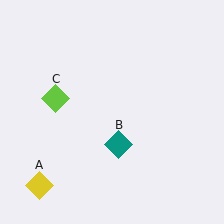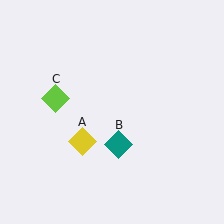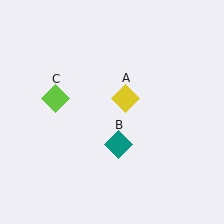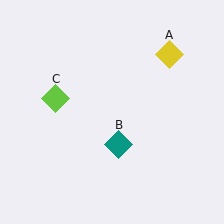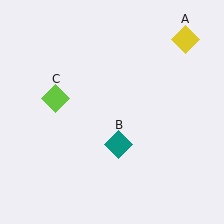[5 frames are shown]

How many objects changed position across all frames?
1 object changed position: yellow diamond (object A).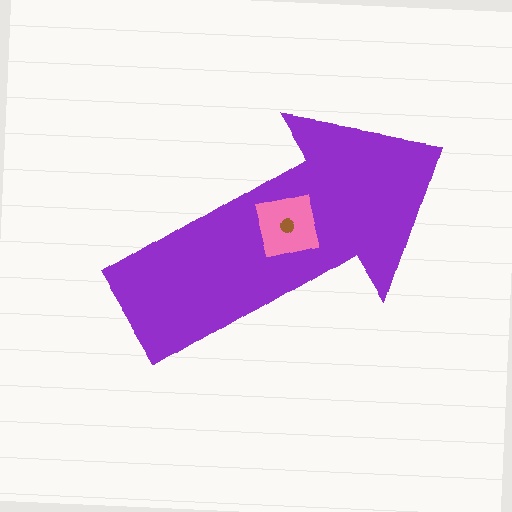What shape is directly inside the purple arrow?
The pink square.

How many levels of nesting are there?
3.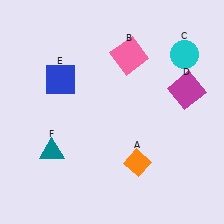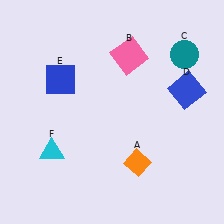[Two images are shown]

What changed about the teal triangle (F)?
In Image 1, F is teal. In Image 2, it changed to cyan.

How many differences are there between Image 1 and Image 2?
There are 3 differences between the two images.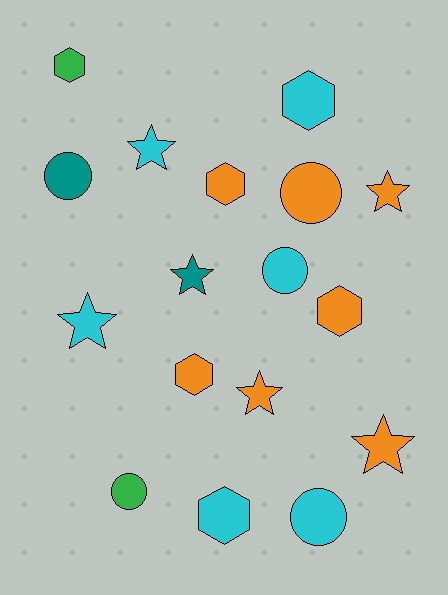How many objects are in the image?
There are 17 objects.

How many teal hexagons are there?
There are no teal hexagons.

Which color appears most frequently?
Orange, with 7 objects.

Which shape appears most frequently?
Star, with 6 objects.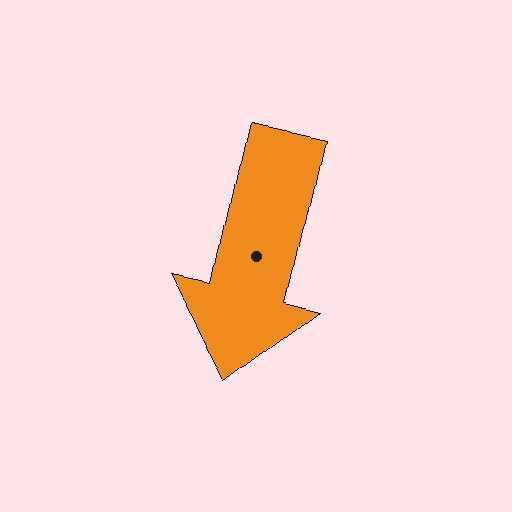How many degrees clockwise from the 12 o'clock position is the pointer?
Approximately 192 degrees.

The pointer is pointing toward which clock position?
Roughly 6 o'clock.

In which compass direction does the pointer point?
South.